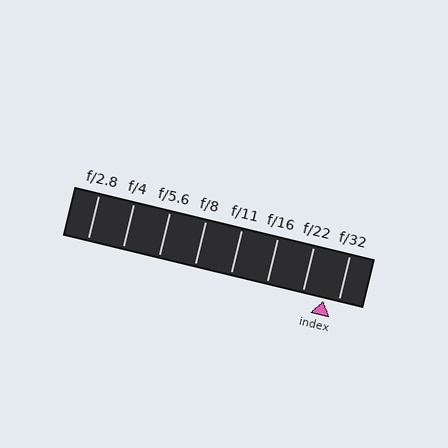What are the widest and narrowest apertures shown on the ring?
The widest aperture shown is f/2.8 and the narrowest is f/32.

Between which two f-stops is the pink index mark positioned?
The index mark is between f/22 and f/32.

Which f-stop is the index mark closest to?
The index mark is closest to f/32.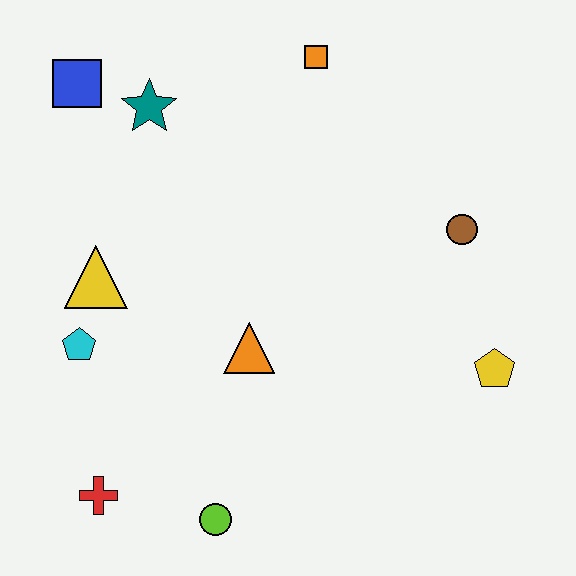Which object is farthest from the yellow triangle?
The yellow pentagon is farthest from the yellow triangle.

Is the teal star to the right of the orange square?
No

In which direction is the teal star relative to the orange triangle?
The teal star is above the orange triangle.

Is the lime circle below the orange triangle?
Yes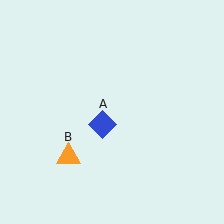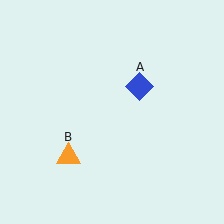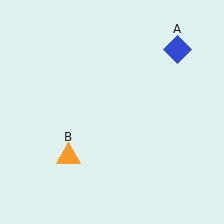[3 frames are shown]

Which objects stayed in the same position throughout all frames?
Orange triangle (object B) remained stationary.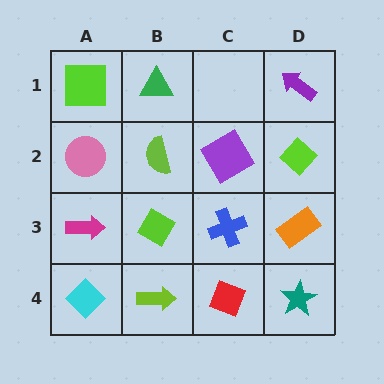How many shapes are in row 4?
4 shapes.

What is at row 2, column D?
A lime diamond.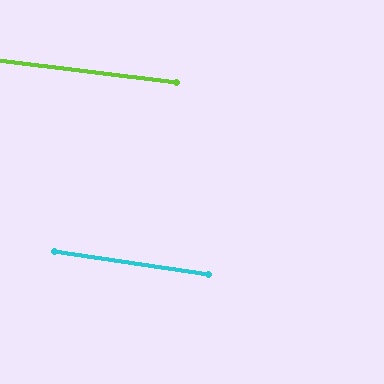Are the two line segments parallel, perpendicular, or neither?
Parallel — their directions differ by only 1.8°.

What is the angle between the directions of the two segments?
Approximately 2 degrees.